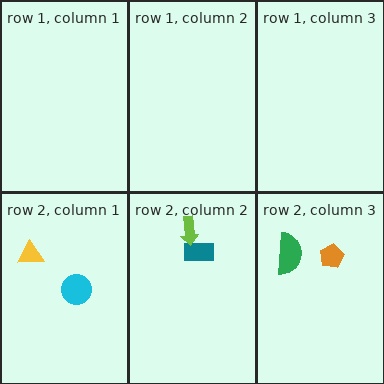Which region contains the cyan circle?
The row 2, column 1 region.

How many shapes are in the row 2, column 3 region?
2.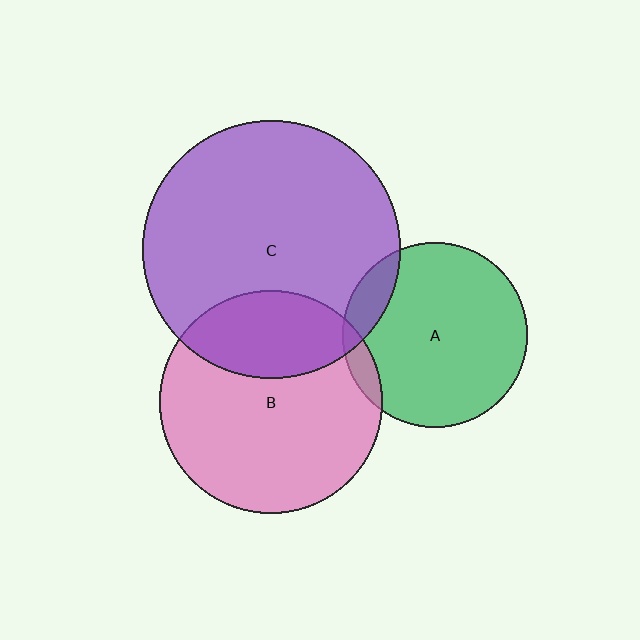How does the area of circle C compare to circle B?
Approximately 1.3 times.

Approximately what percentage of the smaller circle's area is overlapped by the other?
Approximately 30%.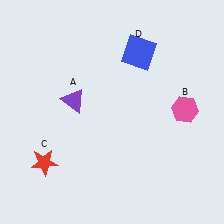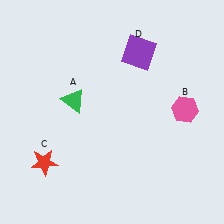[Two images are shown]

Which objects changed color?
A changed from purple to green. D changed from blue to purple.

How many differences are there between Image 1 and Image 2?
There are 2 differences between the two images.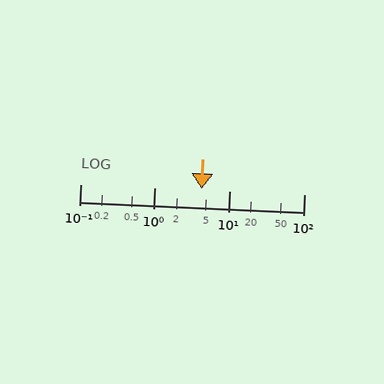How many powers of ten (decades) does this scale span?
The scale spans 3 decades, from 0.1 to 100.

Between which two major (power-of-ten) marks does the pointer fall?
The pointer is between 1 and 10.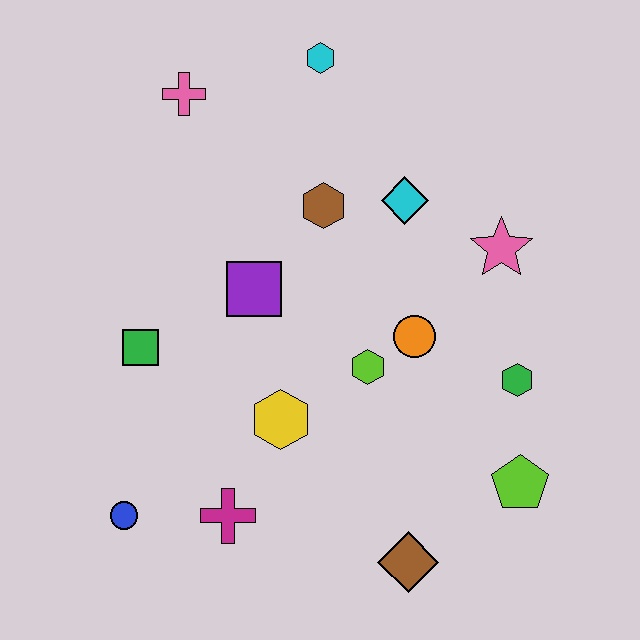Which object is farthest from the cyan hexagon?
The brown diamond is farthest from the cyan hexagon.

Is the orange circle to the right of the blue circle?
Yes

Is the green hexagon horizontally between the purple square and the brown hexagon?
No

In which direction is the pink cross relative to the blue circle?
The pink cross is above the blue circle.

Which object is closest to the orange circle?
The lime hexagon is closest to the orange circle.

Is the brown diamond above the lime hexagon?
No